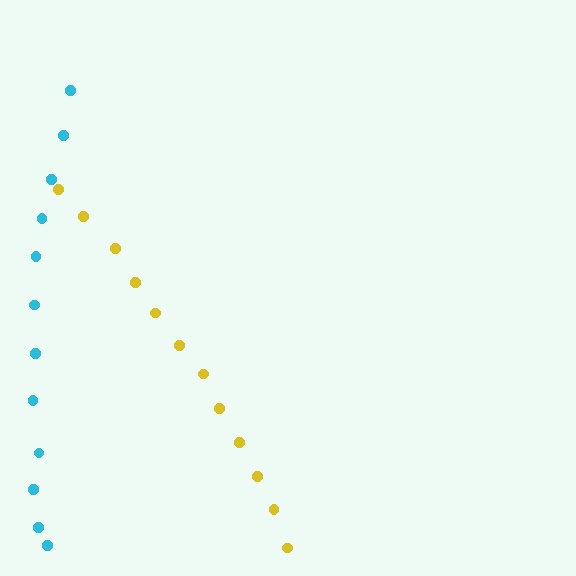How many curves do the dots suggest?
There are 2 distinct paths.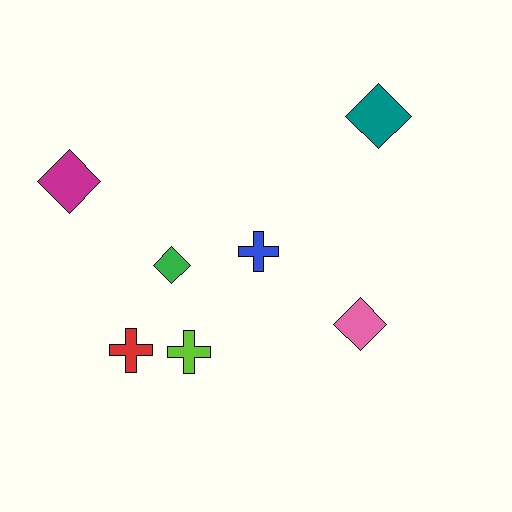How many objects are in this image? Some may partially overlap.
There are 7 objects.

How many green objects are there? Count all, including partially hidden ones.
There is 1 green object.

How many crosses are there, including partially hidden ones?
There are 3 crosses.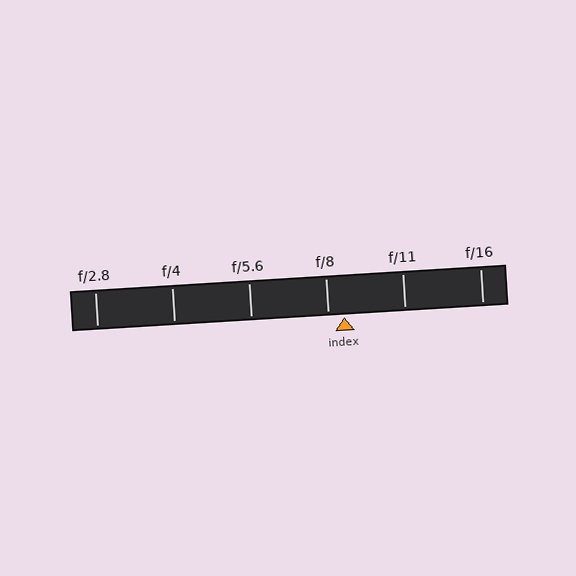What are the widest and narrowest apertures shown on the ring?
The widest aperture shown is f/2.8 and the narrowest is f/16.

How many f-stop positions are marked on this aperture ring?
There are 6 f-stop positions marked.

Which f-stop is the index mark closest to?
The index mark is closest to f/8.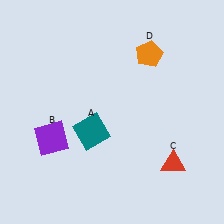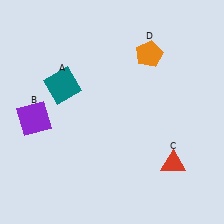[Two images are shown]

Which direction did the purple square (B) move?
The purple square (B) moved up.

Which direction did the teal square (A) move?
The teal square (A) moved up.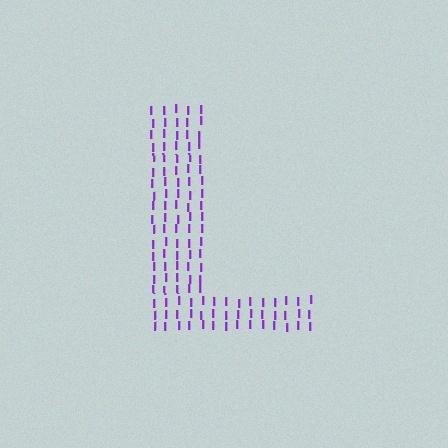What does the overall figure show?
The overall figure shows the letter L.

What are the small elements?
The small elements are letter I's.